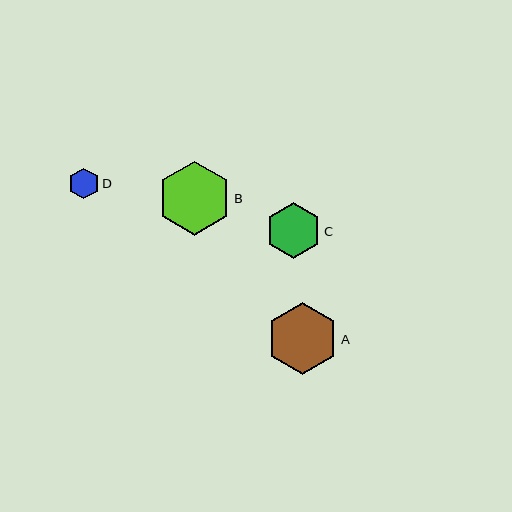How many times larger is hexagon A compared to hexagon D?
Hexagon A is approximately 2.3 times the size of hexagon D.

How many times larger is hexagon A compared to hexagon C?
Hexagon A is approximately 1.3 times the size of hexagon C.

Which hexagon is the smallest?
Hexagon D is the smallest with a size of approximately 31 pixels.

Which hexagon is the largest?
Hexagon B is the largest with a size of approximately 74 pixels.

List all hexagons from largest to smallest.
From largest to smallest: B, A, C, D.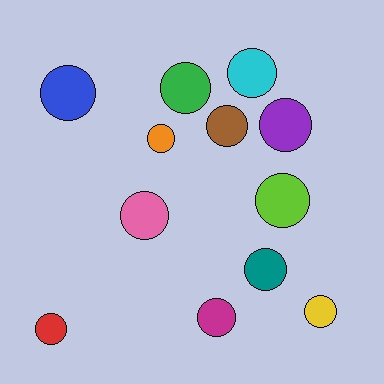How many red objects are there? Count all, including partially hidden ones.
There is 1 red object.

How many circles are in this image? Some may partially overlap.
There are 12 circles.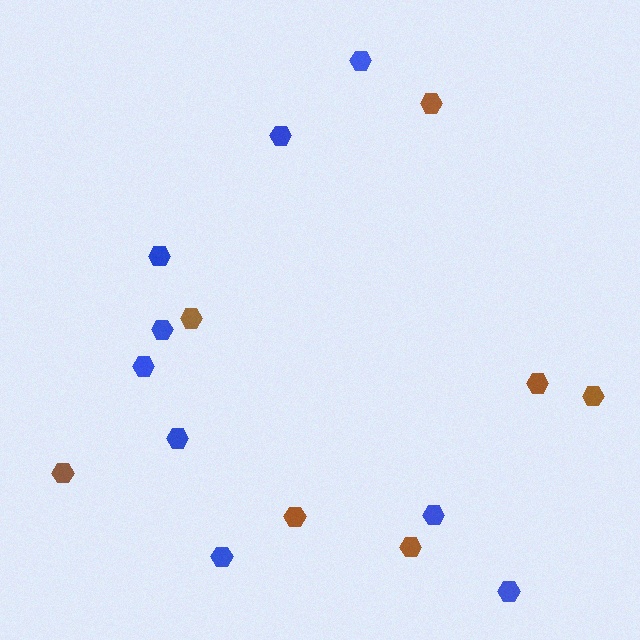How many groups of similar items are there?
There are 2 groups: one group of brown hexagons (7) and one group of blue hexagons (9).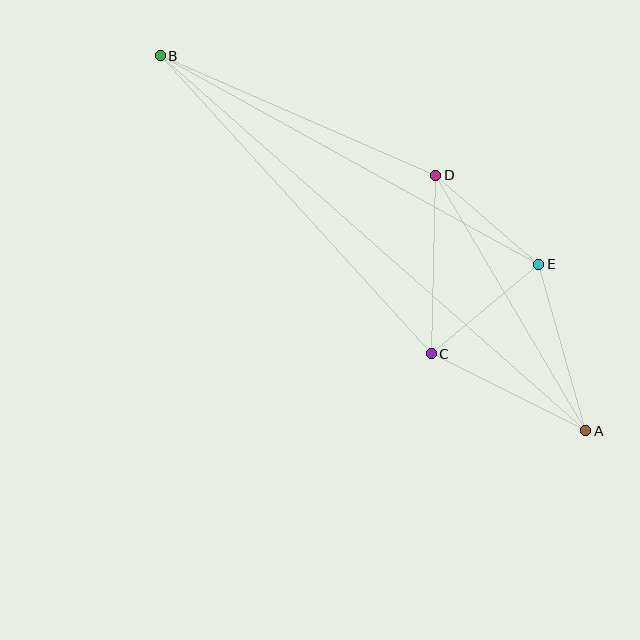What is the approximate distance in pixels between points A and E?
The distance between A and E is approximately 173 pixels.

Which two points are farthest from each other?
Points A and B are farthest from each other.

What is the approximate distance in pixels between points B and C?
The distance between B and C is approximately 403 pixels.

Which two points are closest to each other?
Points D and E are closest to each other.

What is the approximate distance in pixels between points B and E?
The distance between B and E is approximately 432 pixels.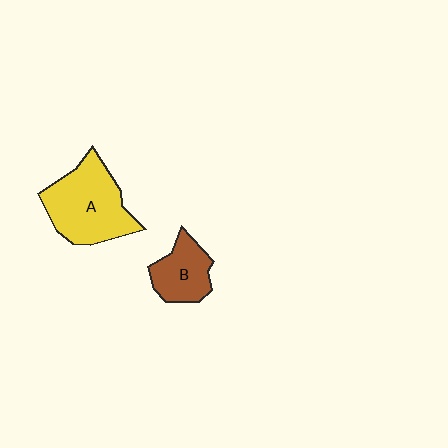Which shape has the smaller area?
Shape B (brown).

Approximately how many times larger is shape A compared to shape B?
Approximately 1.8 times.